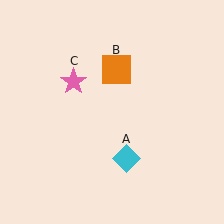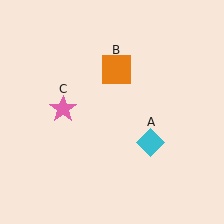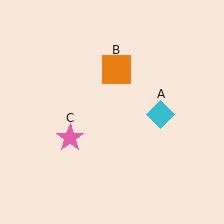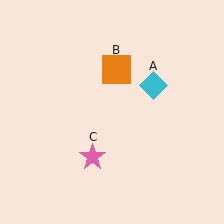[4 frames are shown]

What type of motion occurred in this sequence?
The cyan diamond (object A), pink star (object C) rotated counterclockwise around the center of the scene.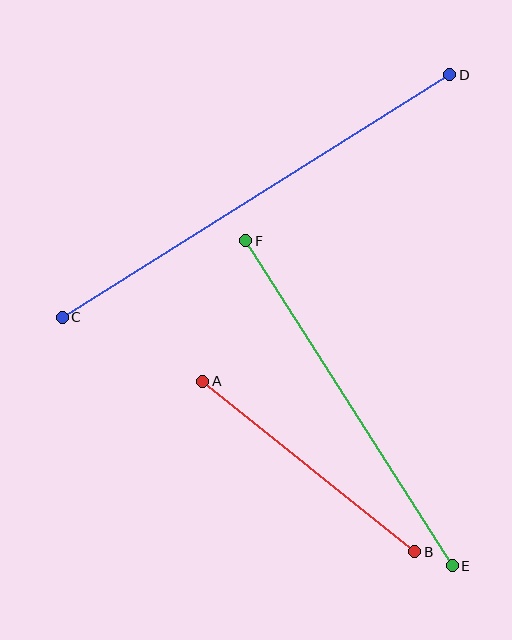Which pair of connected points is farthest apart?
Points C and D are farthest apart.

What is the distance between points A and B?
The distance is approximately 272 pixels.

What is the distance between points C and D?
The distance is approximately 457 pixels.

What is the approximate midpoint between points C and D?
The midpoint is at approximately (256, 196) pixels.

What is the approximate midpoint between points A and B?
The midpoint is at approximately (309, 466) pixels.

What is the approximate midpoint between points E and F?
The midpoint is at approximately (349, 403) pixels.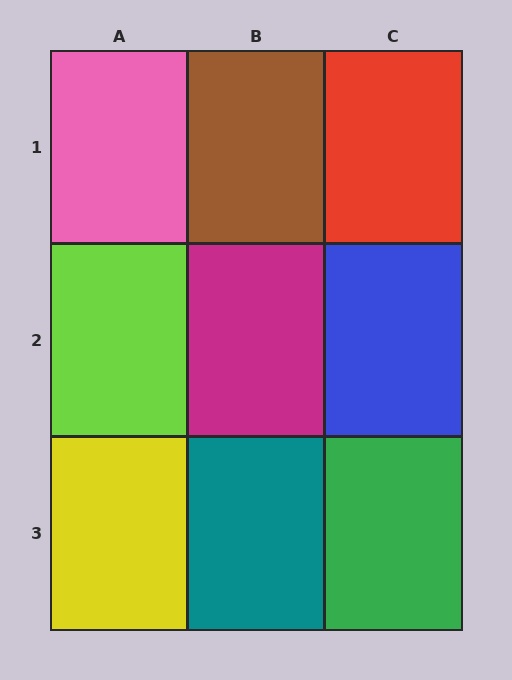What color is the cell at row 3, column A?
Yellow.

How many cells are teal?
1 cell is teal.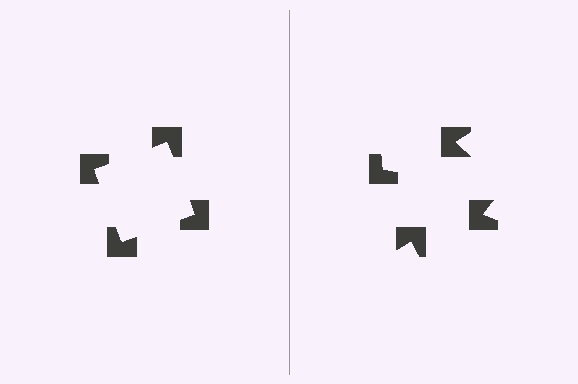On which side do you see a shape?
An illusory square appears on the left side. On the right side the wedge cuts are rotated, so no coherent shape forms.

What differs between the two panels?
The notched squares are positioned identically on both sides; only the wedge orientations differ. On the left they align to a square; on the right they are misaligned.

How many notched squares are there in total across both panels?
8 — 4 on each side.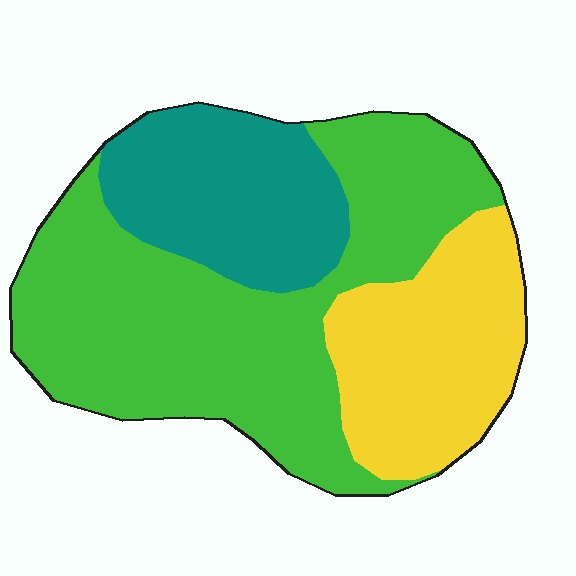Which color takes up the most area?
Green, at roughly 55%.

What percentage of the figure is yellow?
Yellow takes up between a sixth and a third of the figure.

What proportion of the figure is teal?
Teal covers roughly 25% of the figure.